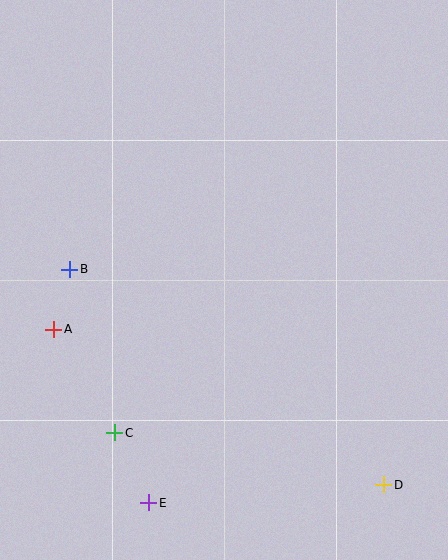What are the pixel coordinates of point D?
Point D is at (384, 485).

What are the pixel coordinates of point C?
Point C is at (115, 433).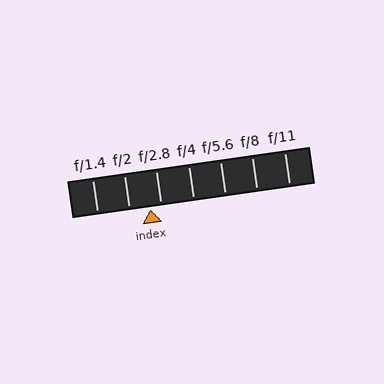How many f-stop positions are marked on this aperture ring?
There are 7 f-stop positions marked.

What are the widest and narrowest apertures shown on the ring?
The widest aperture shown is f/1.4 and the narrowest is f/11.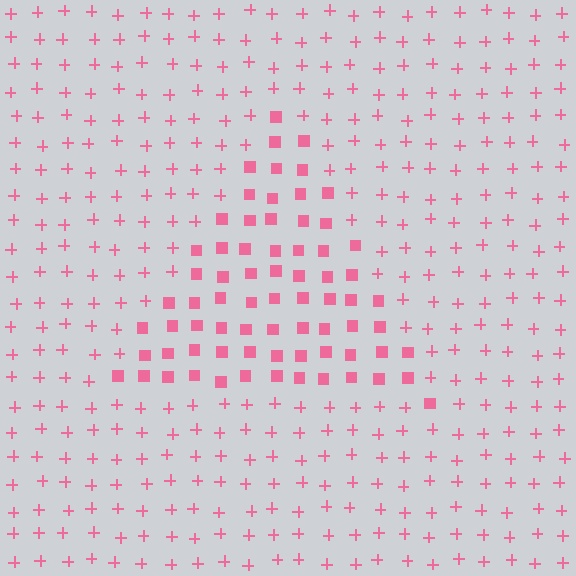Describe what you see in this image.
The image is filled with small pink elements arranged in a uniform grid. A triangle-shaped region contains squares, while the surrounding area contains plus signs. The boundary is defined purely by the change in element shape.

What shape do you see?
I see a triangle.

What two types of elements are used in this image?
The image uses squares inside the triangle region and plus signs outside it.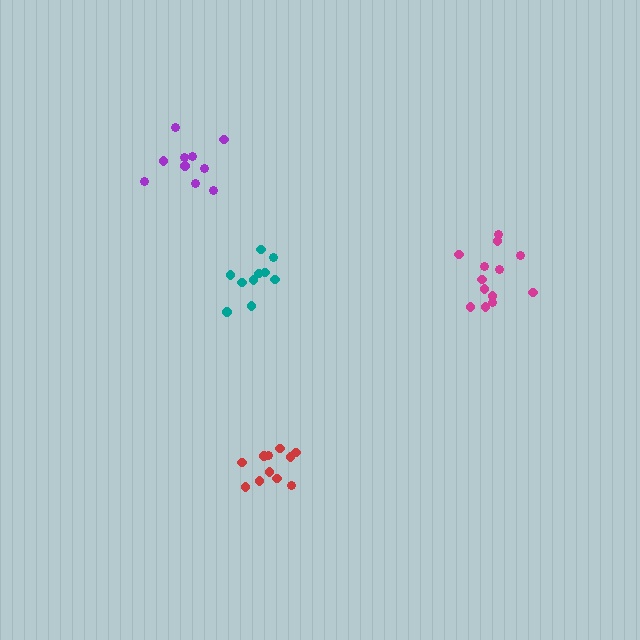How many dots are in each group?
Group 1: 10 dots, Group 2: 10 dots, Group 3: 11 dots, Group 4: 13 dots (44 total).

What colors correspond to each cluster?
The clusters are colored: teal, purple, red, magenta.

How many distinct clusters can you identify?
There are 4 distinct clusters.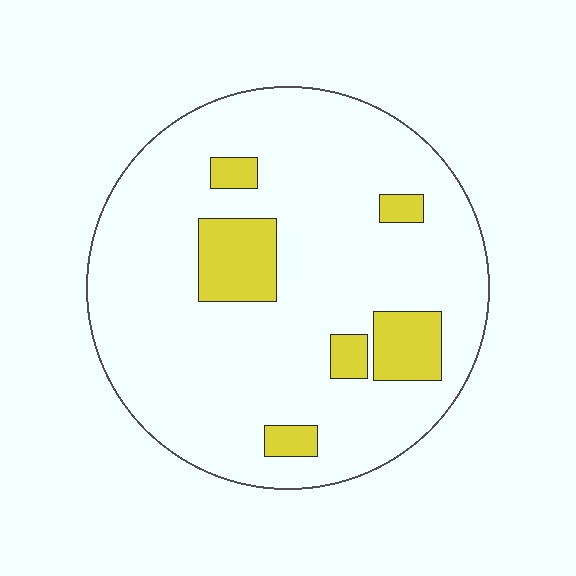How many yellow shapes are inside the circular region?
6.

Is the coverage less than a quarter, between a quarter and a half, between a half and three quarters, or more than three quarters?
Less than a quarter.